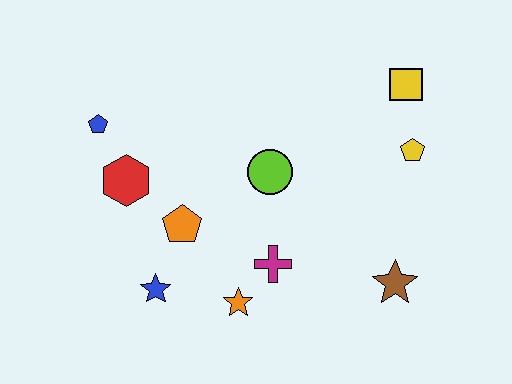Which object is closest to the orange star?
The magenta cross is closest to the orange star.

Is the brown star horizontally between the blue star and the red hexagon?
No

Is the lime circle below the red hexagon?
No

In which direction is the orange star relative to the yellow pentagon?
The orange star is to the left of the yellow pentagon.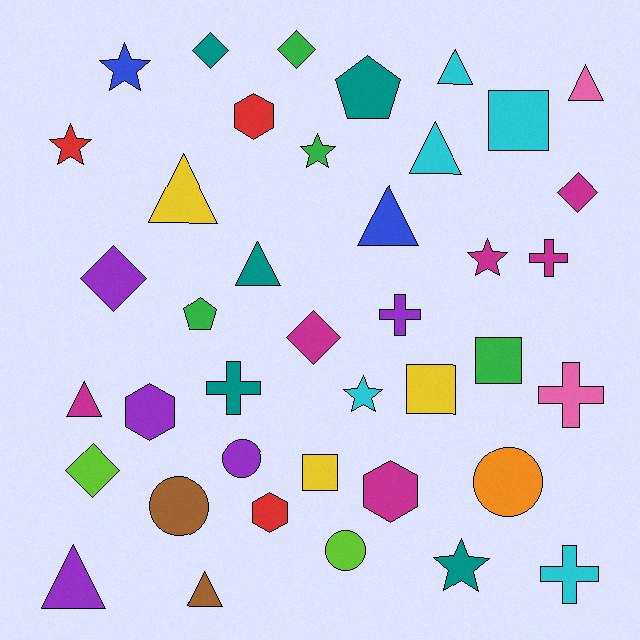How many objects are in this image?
There are 40 objects.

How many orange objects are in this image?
There is 1 orange object.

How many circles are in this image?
There are 4 circles.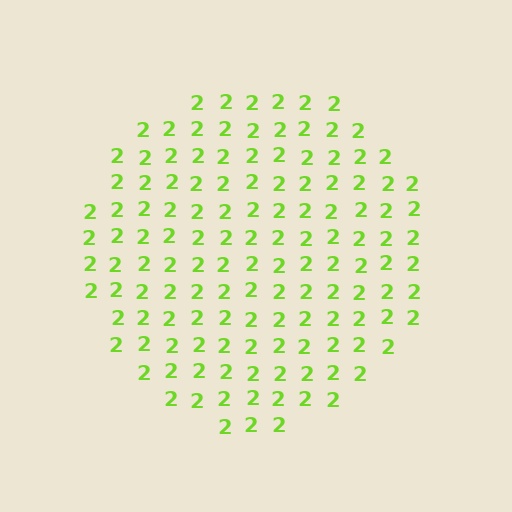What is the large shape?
The large shape is a circle.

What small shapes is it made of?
It is made of small digit 2's.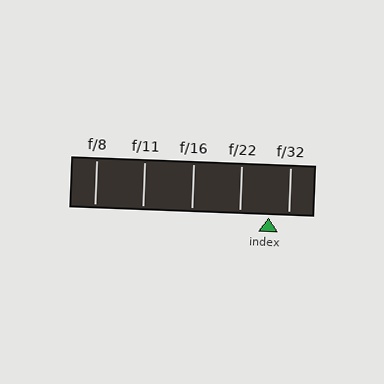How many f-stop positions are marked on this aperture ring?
There are 5 f-stop positions marked.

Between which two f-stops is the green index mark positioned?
The index mark is between f/22 and f/32.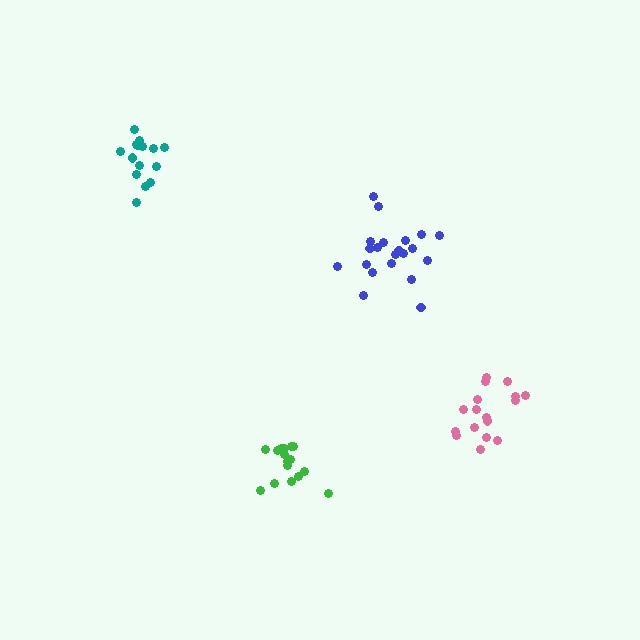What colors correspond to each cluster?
The clusters are colored: green, blue, teal, pink.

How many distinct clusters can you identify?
There are 4 distinct clusters.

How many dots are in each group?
Group 1: 16 dots, Group 2: 21 dots, Group 3: 15 dots, Group 4: 17 dots (69 total).